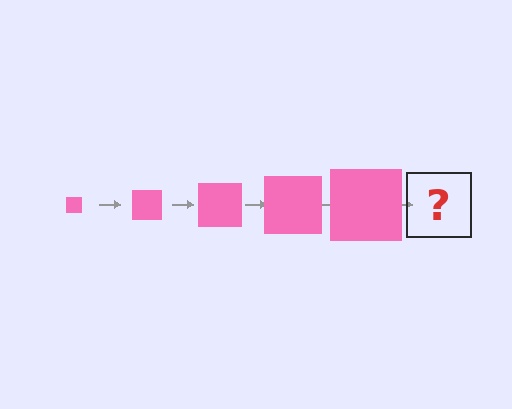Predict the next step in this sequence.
The next step is a pink square, larger than the previous one.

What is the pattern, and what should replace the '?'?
The pattern is that the square gets progressively larger each step. The '?' should be a pink square, larger than the previous one.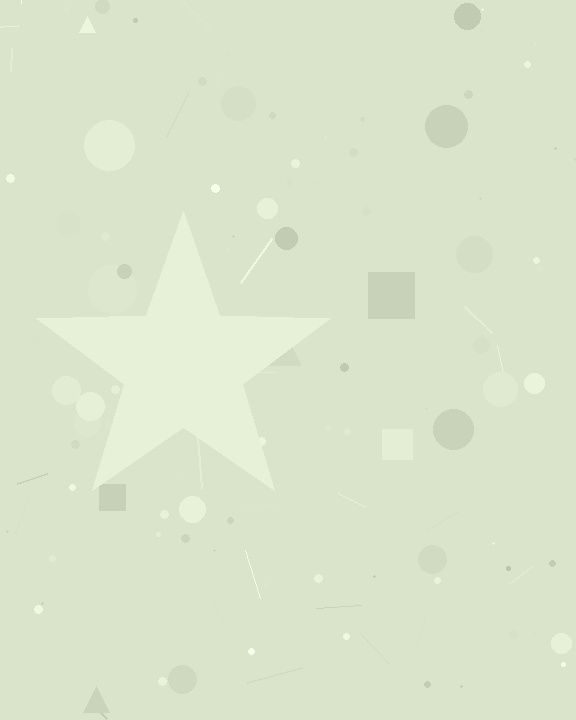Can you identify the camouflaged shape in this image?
The camouflaged shape is a star.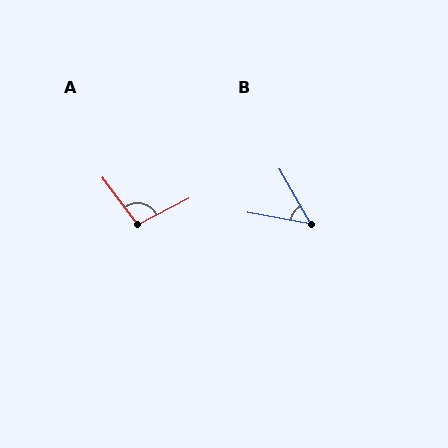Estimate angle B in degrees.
Approximately 50 degrees.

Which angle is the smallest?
B, at approximately 50 degrees.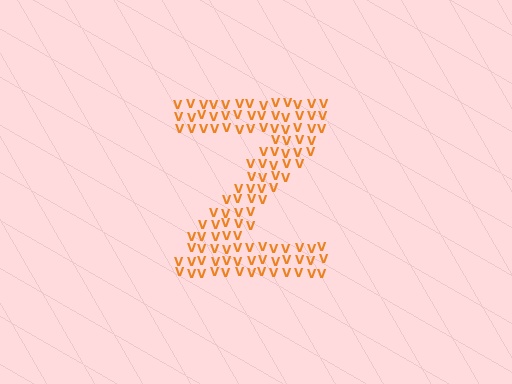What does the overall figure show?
The overall figure shows the letter Z.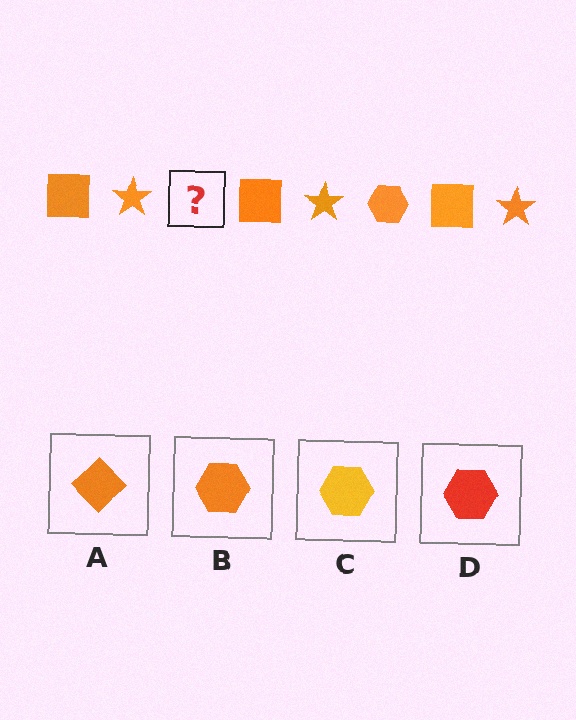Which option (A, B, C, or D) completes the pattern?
B.